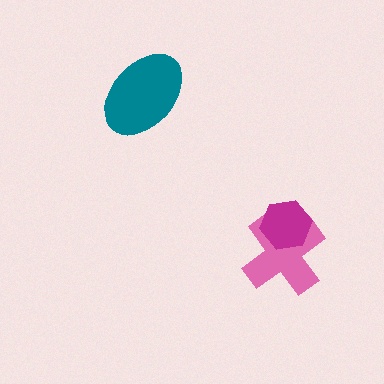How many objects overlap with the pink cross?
1 object overlaps with the pink cross.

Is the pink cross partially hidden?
Yes, it is partially covered by another shape.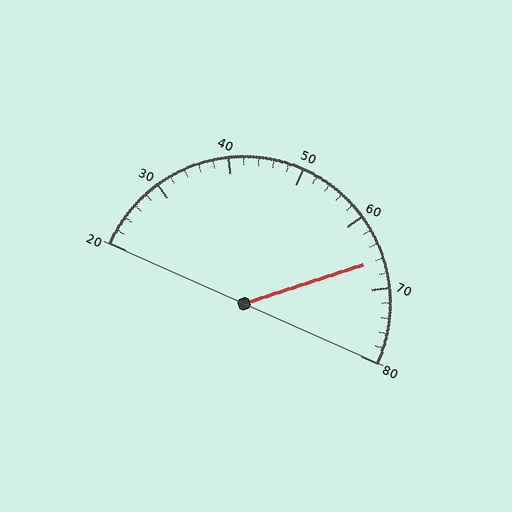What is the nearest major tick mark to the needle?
The nearest major tick mark is 70.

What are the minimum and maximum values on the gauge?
The gauge ranges from 20 to 80.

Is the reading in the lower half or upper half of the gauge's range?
The reading is in the upper half of the range (20 to 80).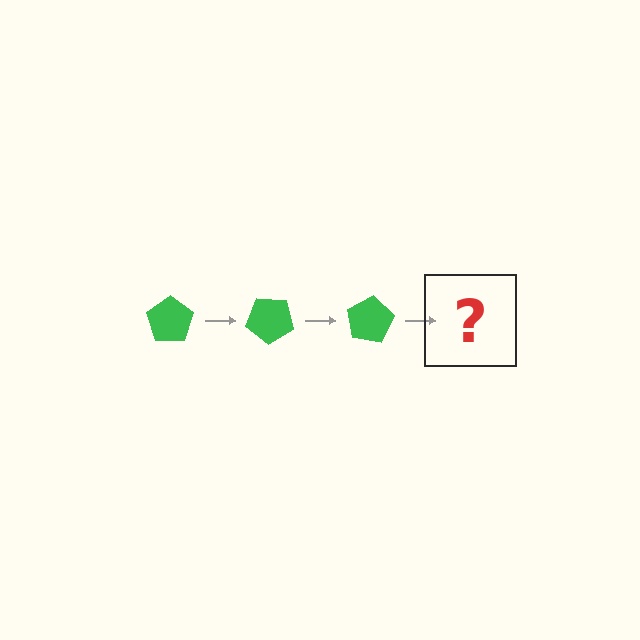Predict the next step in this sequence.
The next step is a green pentagon rotated 120 degrees.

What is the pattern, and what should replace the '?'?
The pattern is that the pentagon rotates 40 degrees each step. The '?' should be a green pentagon rotated 120 degrees.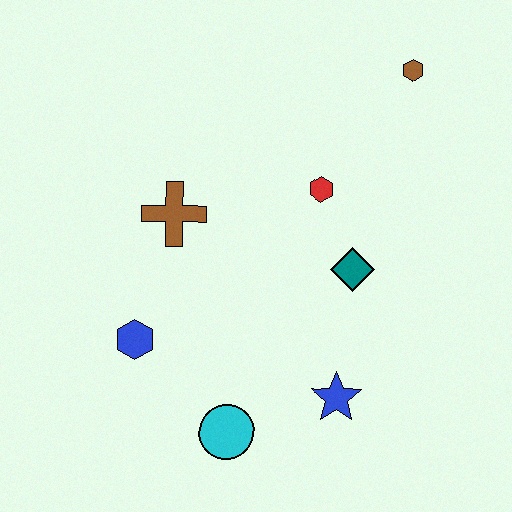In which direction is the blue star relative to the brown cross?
The blue star is below the brown cross.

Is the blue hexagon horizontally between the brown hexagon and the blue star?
No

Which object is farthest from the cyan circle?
The brown hexagon is farthest from the cyan circle.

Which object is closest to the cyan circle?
The blue star is closest to the cyan circle.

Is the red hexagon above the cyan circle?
Yes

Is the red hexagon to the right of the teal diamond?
No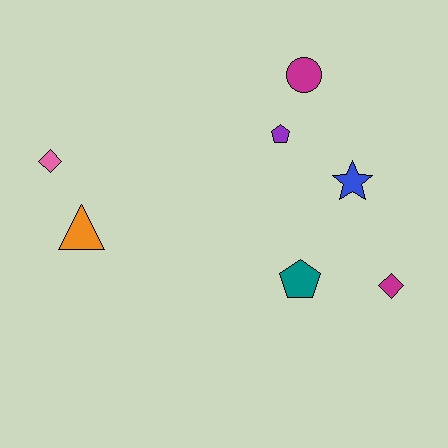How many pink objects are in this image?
There is 1 pink object.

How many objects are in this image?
There are 7 objects.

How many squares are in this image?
There are no squares.